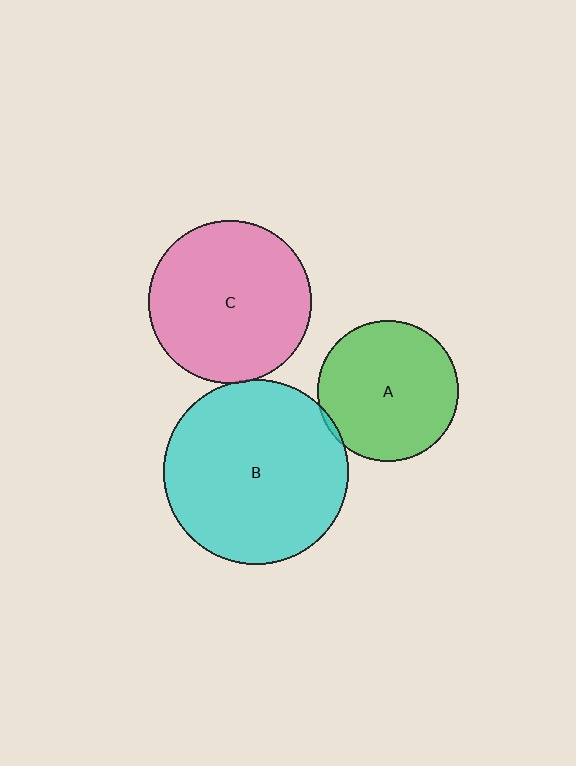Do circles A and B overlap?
Yes.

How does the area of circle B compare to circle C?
Approximately 1.3 times.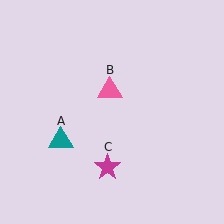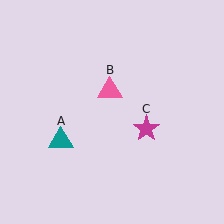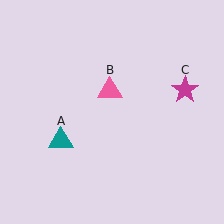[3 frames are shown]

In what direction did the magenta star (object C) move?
The magenta star (object C) moved up and to the right.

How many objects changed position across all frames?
1 object changed position: magenta star (object C).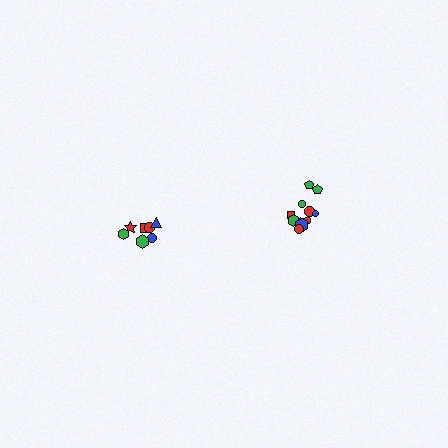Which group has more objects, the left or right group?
The right group.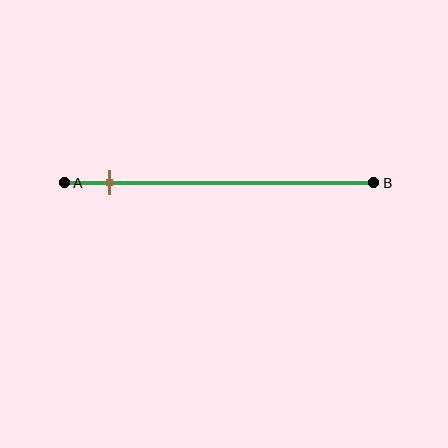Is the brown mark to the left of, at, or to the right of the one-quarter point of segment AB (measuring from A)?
The brown mark is to the left of the one-quarter point of segment AB.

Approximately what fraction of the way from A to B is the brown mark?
The brown mark is approximately 15% of the way from A to B.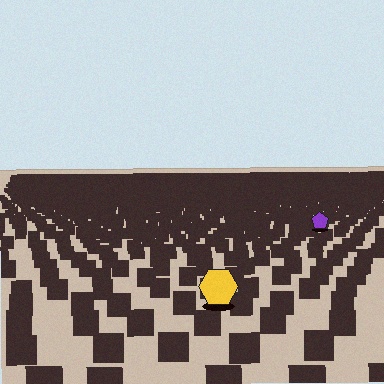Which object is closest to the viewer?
The yellow hexagon is closest. The texture marks near it are larger and more spread out.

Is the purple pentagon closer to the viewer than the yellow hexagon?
No. The yellow hexagon is closer — you can tell from the texture gradient: the ground texture is coarser near it.